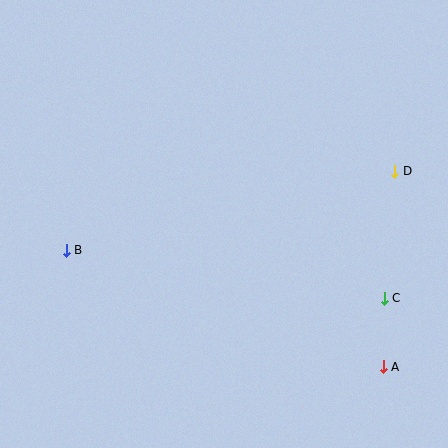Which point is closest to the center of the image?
Point B at (66, 250) is closest to the center.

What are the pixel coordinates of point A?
Point A is at (383, 367).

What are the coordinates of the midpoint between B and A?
The midpoint between B and A is at (225, 309).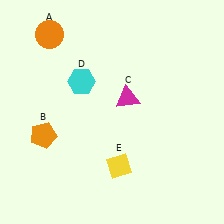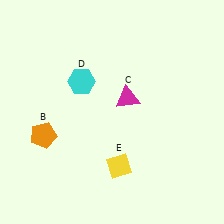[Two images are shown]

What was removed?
The orange circle (A) was removed in Image 2.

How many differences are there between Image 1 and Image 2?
There is 1 difference between the two images.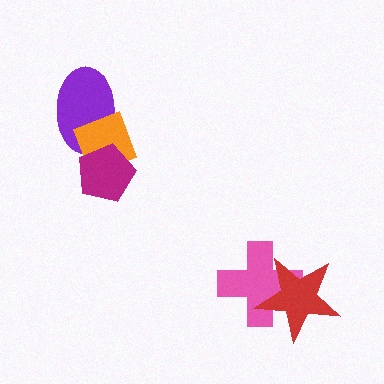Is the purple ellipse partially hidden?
Yes, it is partially covered by another shape.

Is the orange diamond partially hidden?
Yes, it is partially covered by another shape.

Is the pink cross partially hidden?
Yes, it is partially covered by another shape.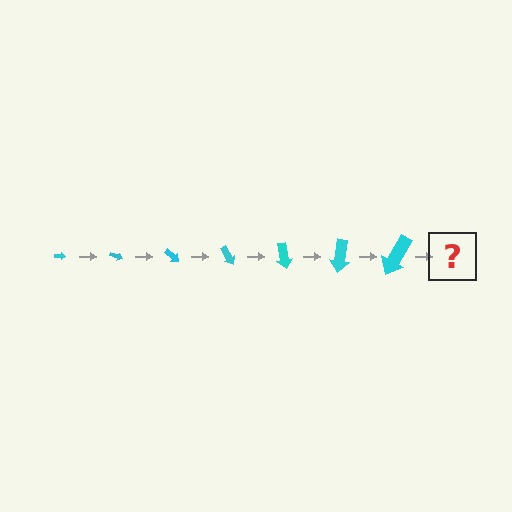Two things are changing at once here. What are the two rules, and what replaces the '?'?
The two rules are that the arrow grows larger each step and it rotates 20 degrees each step. The '?' should be an arrow, larger than the previous one and rotated 140 degrees from the start.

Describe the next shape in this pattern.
It should be an arrow, larger than the previous one and rotated 140 degrees from the start.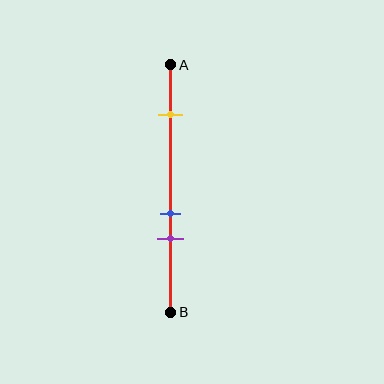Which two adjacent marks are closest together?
The blue and purple marks are the closest adjacent pair.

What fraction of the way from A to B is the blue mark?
The blue mark is approximately 60% (0.6) of the way from A to B.